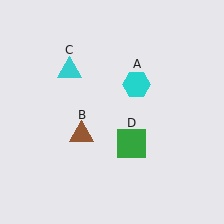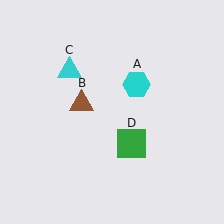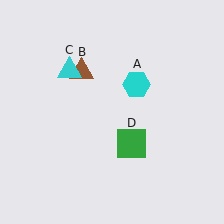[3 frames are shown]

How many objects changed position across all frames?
1 object changed position: brown triangle (object B).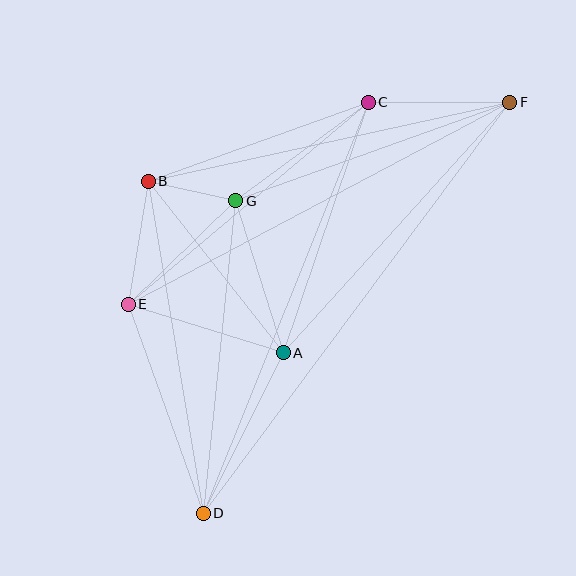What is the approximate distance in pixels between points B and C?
The distance between B and C is approximately 234 pixels.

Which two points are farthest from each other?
Points D and F are farthest from each other.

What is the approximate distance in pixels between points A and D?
The distance between A and D is approximately 179 pixels.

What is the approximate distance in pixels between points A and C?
The distance between A and C is approximately 265 pixels.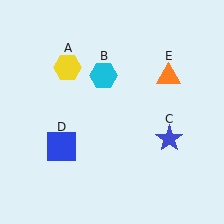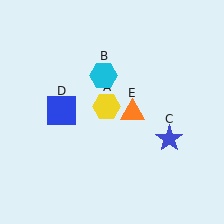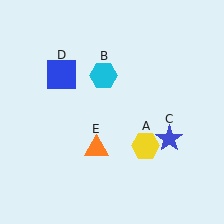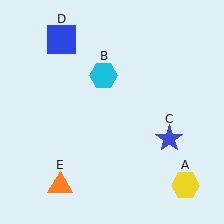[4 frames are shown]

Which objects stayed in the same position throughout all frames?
Cyan hexagon (object B) and blue star (object C) remained stationary.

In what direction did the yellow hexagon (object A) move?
The yellow hexagon (object A) moved down and to the right.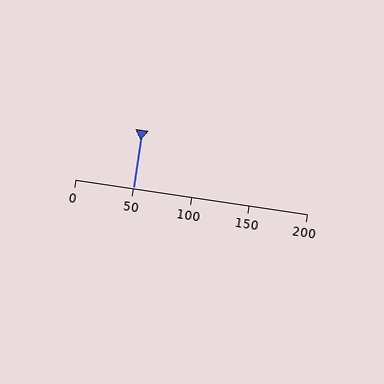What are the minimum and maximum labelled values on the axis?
The axis runs from 0 to 200.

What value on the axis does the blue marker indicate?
The marker indicates approximately 50.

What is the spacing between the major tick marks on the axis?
The major ticks are spaced 50 apart.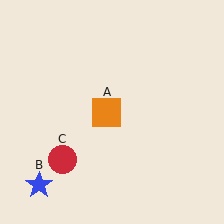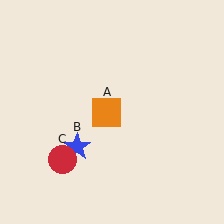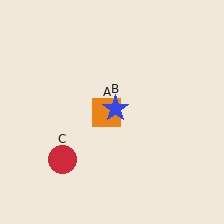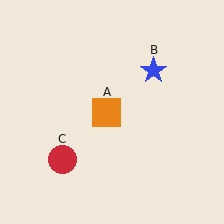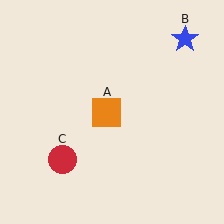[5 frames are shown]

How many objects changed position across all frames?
1 object changed position: blue star (object B).